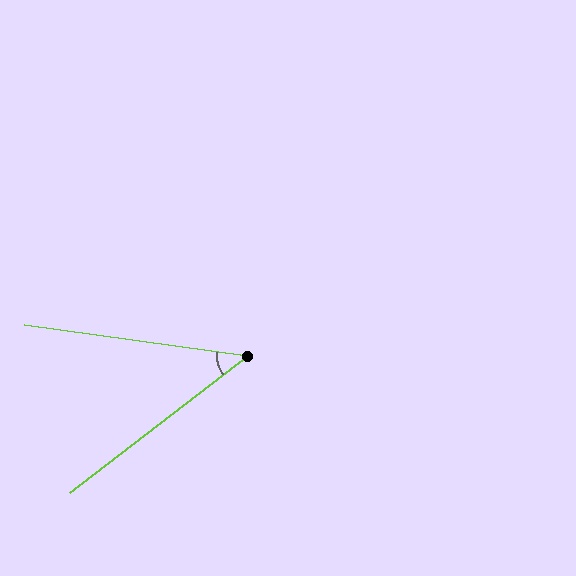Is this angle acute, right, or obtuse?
It is acute.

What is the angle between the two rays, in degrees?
Approximately 45 degrees.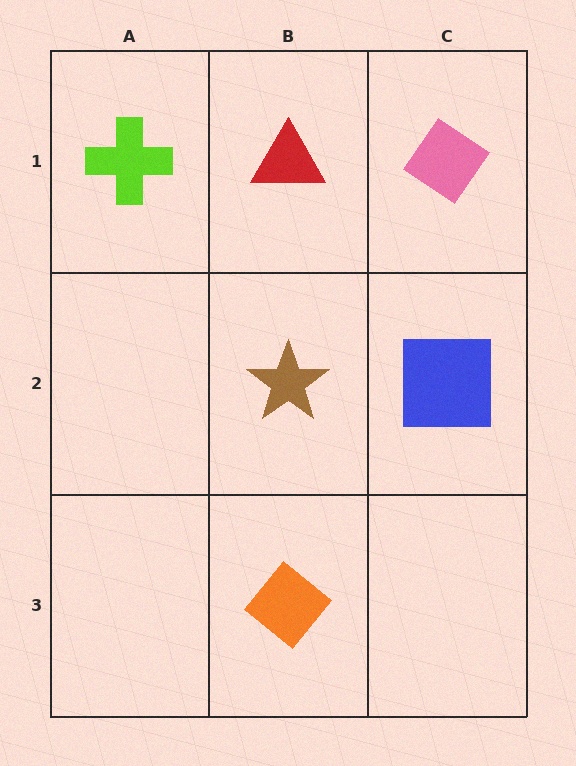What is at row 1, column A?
A lime cross.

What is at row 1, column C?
A pink diamond.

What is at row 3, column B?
An orange diamond.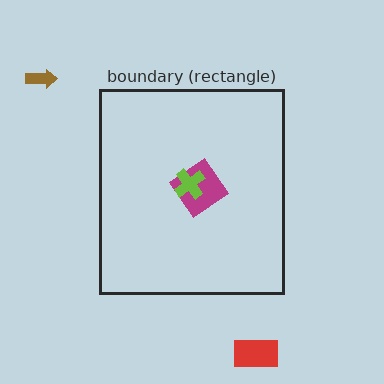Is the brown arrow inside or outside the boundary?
Outside.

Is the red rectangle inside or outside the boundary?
Outside.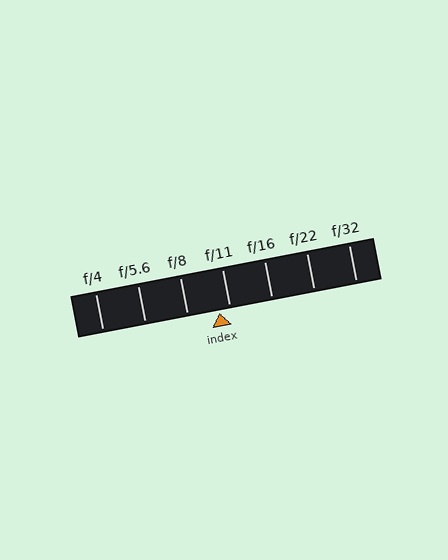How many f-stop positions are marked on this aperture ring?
There are 7 f-stop positions marked.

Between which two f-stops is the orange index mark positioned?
The index mark is between f/8 and f/11.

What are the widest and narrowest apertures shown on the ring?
The widest aperture shown is f/4 and the narrowest is f/32.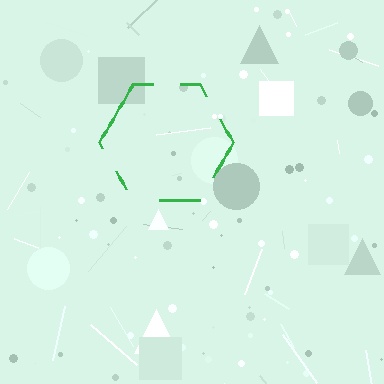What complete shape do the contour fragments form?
The contour fragments form a hexagon.